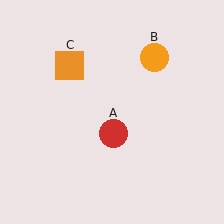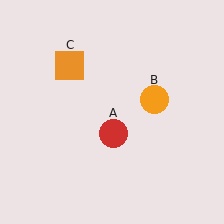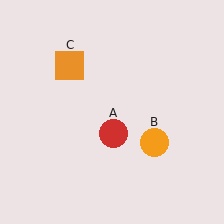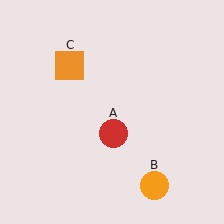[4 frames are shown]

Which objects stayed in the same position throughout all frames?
Red circle (object A) and orange square (object C) remained stationary.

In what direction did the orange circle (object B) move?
The orange circle (object B) moved down.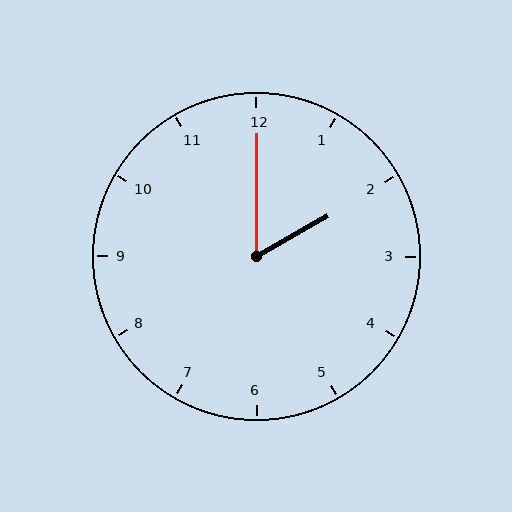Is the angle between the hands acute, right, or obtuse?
It is acute.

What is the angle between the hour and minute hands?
Approximately 60 degrees.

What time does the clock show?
2:00.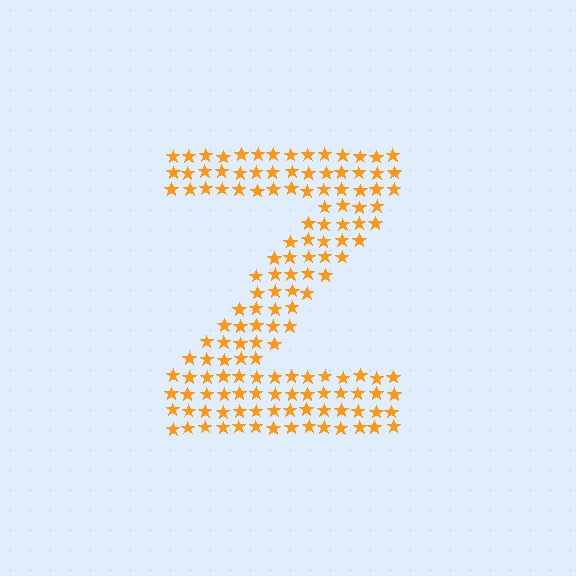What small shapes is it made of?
It is made of small stars.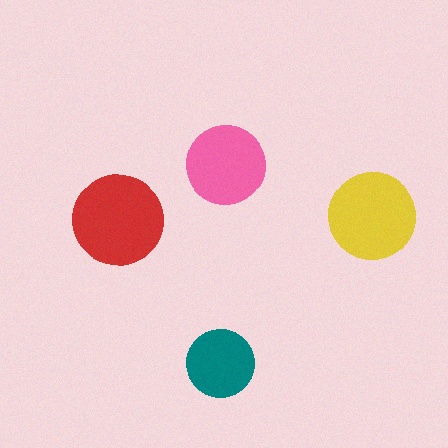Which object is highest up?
The pink circle is topmost.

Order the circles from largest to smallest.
the red one, the yellow one, the pink one, the teal one.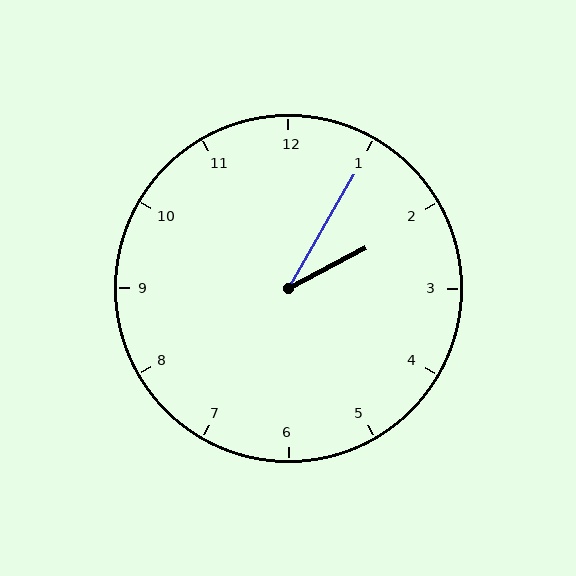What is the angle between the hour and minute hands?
Approximately 32 degrees.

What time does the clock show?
2:05.